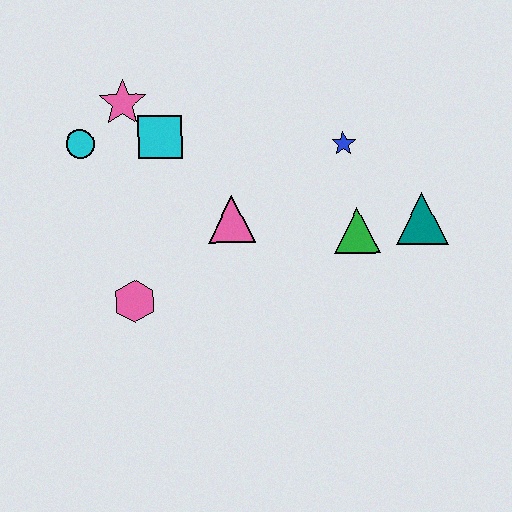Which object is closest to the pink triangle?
The cyan square is closest to the pink triangle.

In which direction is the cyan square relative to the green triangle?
The cyan square is to the left of the green triangle.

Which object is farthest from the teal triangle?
The cyan circle is farthest from the teal triangle.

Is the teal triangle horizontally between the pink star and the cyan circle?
No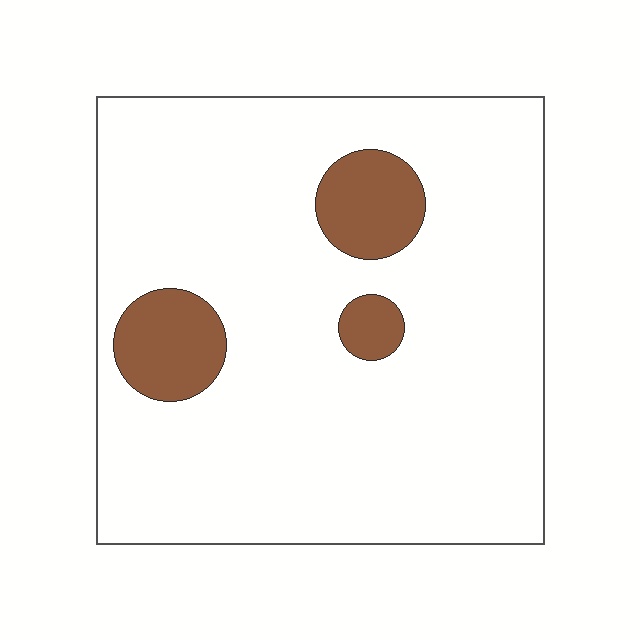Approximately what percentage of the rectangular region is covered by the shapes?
Approximately 10%.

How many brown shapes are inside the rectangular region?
3.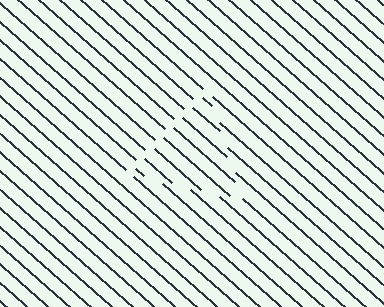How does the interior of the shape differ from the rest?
The interior of the shape contains the same grating, shifted by half a period — the contour is defined by the phase discontinuity where line-ends from the inner and outer gratings abut.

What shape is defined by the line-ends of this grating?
An illusory triangle. The interior of the shape contains the same grating, shifted by half a period — the contour is defined by the phase discontinuity where line-ends from the inner and outer gratings abut.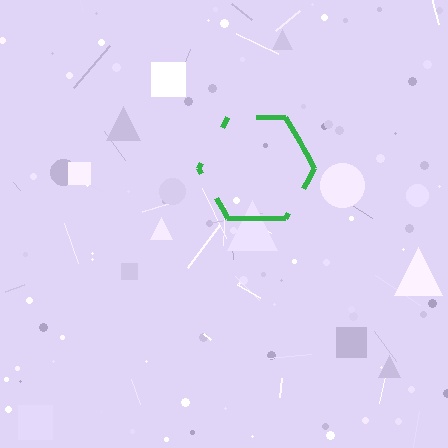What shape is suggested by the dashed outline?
The dashed outline suggests a hexagon.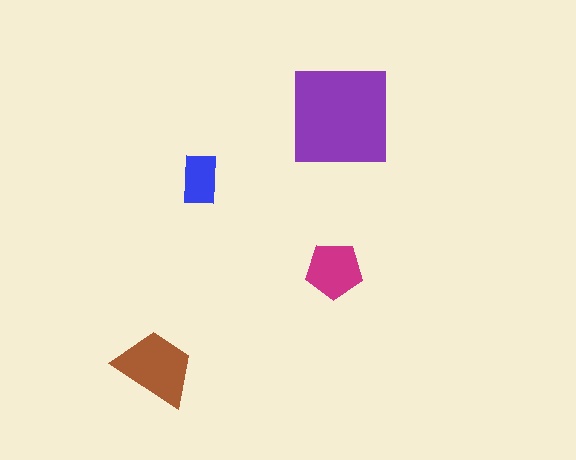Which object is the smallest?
The blue rectangle.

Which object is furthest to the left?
The brown trapezoid is leftmost.